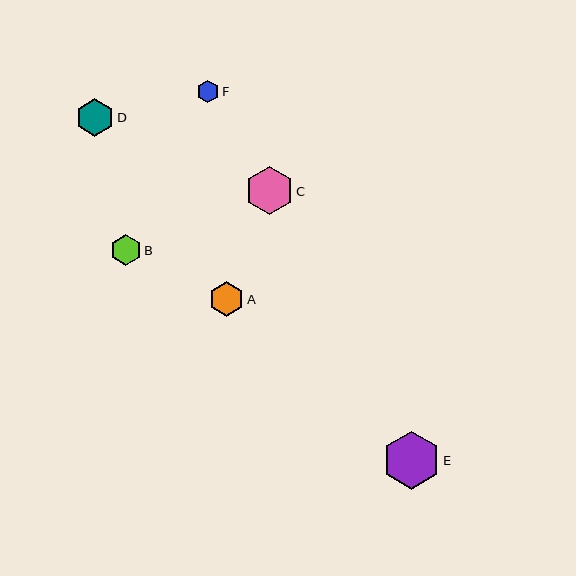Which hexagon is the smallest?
Hexagon F is the smallest with a size of approximately 23 pixels.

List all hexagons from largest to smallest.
From largest to smallest: E, C, D, A, B, F.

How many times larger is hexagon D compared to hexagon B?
Hexagon D is approximately 1.2 times the size of hexagon B.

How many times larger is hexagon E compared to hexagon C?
Hexagon E is approximately 1.2 times the size of hexagon C.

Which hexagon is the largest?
Hexagon E is the largest with a size of approximately 58 pixels.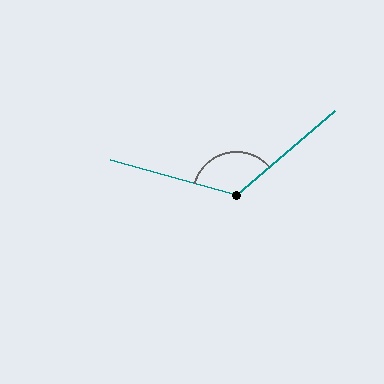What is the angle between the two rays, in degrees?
Approximately 123 degrees.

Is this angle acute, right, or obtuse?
It is obtuse.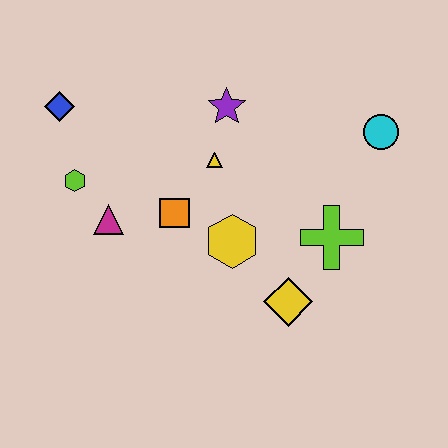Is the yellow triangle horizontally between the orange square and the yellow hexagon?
Yes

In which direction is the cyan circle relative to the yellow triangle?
The cyan circle is to the right of the yellow triangle.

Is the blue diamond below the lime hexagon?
No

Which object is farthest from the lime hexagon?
The cyan circle is farthest from the lime hexagon.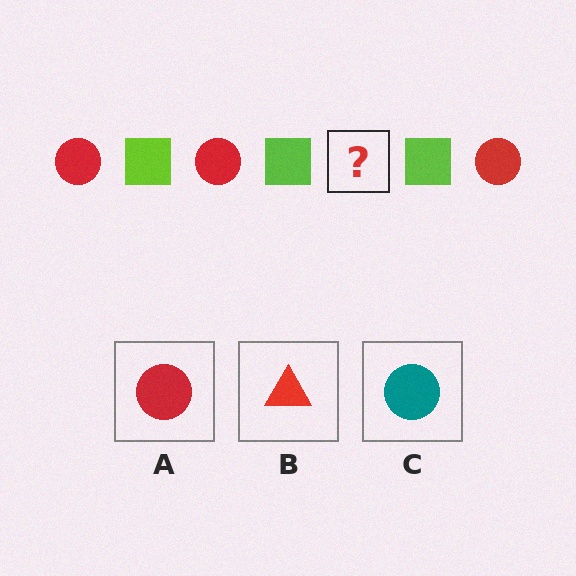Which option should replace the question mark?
Option A.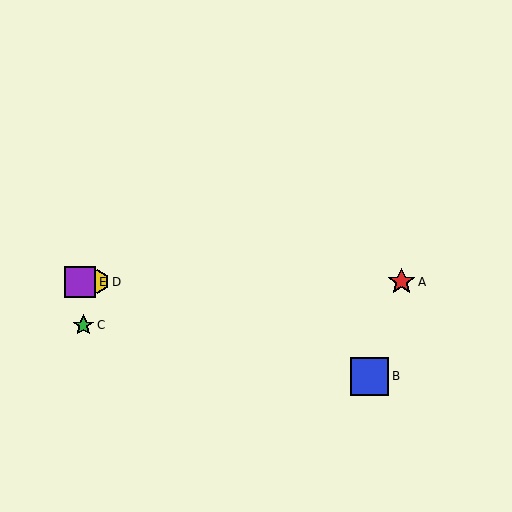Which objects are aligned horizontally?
Objects A, D, E are aligned horizontally.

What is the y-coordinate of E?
Object E is at y≈282.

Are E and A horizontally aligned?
Yes, both are at y≈282.